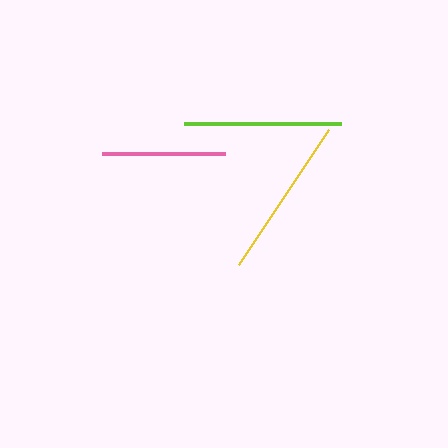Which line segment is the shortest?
The pink line is the shortest at approximately 123 pixels.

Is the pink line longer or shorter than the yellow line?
The yellow line is longer than the pink line.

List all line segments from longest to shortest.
From longest to shortest: yellow, lime, pink.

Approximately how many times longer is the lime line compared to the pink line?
The lime line is approximately 1.3 times the length of the pink line.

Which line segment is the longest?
The yellow line is the longest at approximately 162 pixels.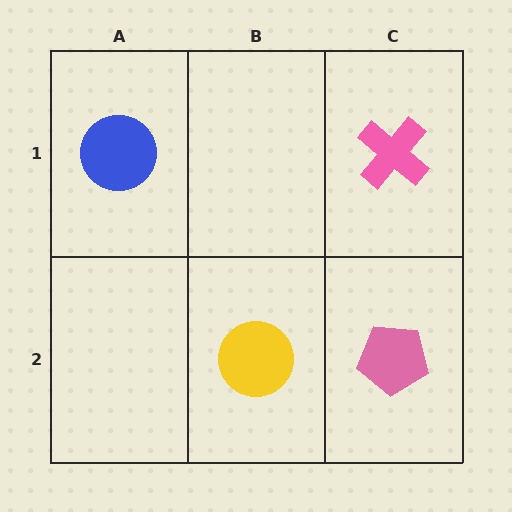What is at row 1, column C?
A pink cross.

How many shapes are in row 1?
2 shapes.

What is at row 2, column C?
A pink pentagon.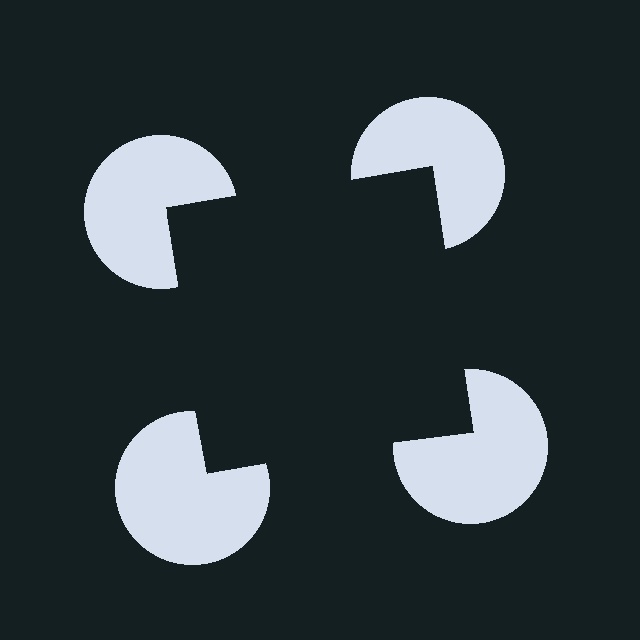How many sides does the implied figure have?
4 sides.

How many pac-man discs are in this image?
There are 4 — one at each vertex of the illusory square.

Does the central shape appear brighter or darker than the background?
It typically appears slightly darker than the background, even though no actual brightness change is drawn.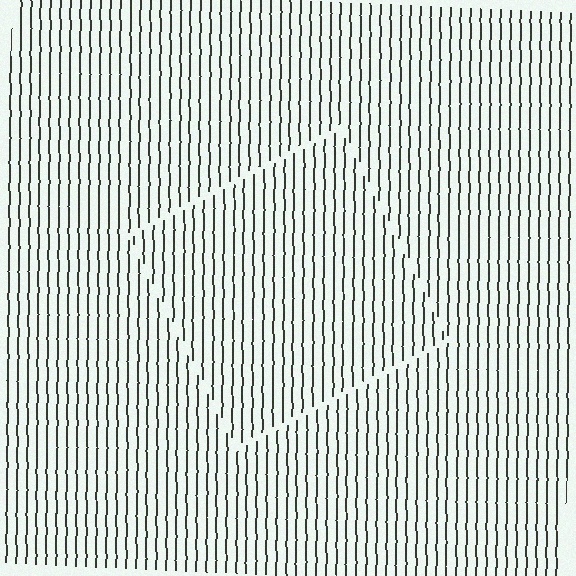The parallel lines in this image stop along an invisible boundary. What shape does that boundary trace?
An illusory square. The interior of the shape contains the same grating, shifted by half a period — the contour is defined by the phase discontinuity where line-ends from the inner and outer gratings abut.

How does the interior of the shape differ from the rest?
The interior of the shape contains the same grating, shifted by half a period — the contour is defined by the phase discontinuity where line-ends from the inner and outer gratings abut.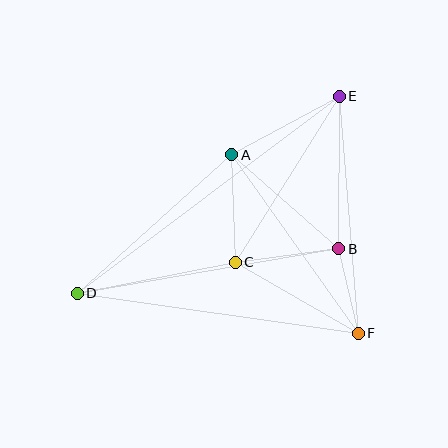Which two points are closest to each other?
Points B and F are closest to each other.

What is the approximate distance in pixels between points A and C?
The distance between A and C is approximately 108 pixels.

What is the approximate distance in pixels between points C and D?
The distance between C and D is approximately 161 pixels.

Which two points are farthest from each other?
Points D and E are farthest from each other.